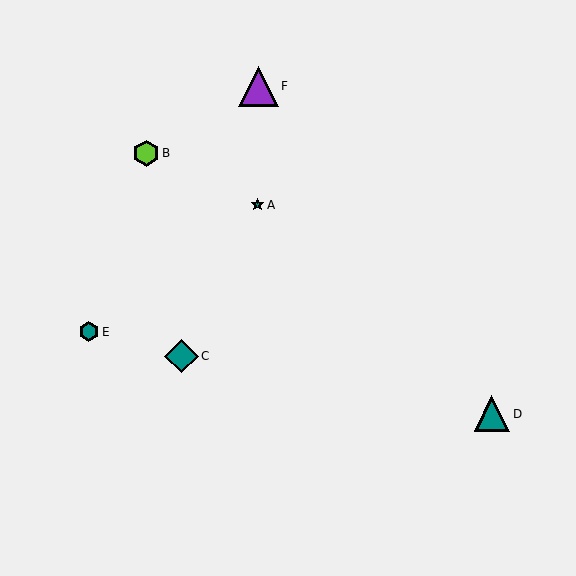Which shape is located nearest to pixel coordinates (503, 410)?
The teal triangle (labeled D) at (492, 414) is nearest to that location.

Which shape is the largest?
The purple triangle (labeled F) is the largest.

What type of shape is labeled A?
Shape A is a teal star.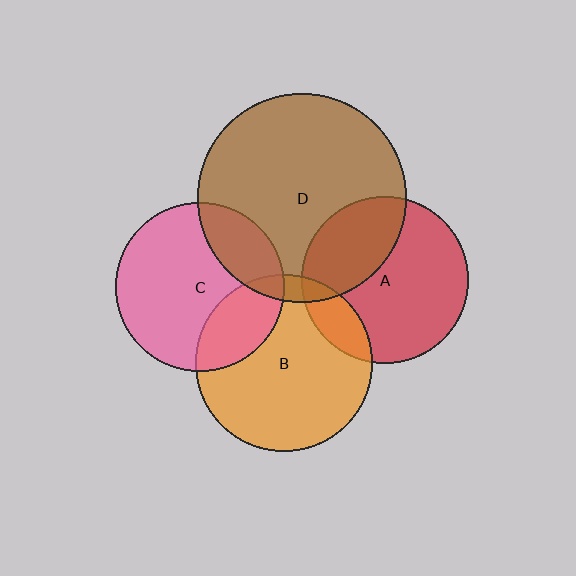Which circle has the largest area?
Circle D (brown).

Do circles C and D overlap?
Yes.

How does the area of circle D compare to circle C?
Approximately 1.5 times.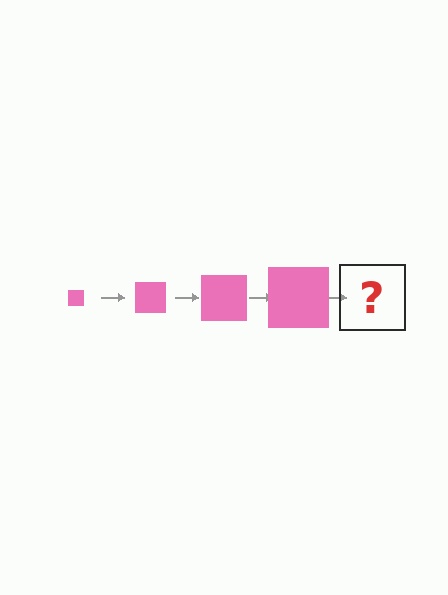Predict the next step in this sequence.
The next step is a pink square, larger than the previous one.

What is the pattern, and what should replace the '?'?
The pattern is that the square gets progressively larger each step. The '?' should be a pink square, larger than the previous one.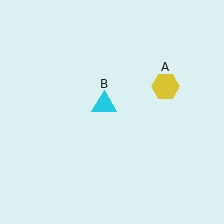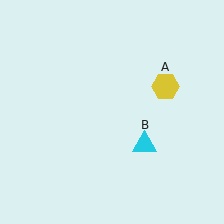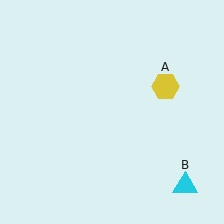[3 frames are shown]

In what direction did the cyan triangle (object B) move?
The cyan triangle (object B) moved down and to the right.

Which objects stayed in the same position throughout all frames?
Yellow hexagon (object A) remained stationary.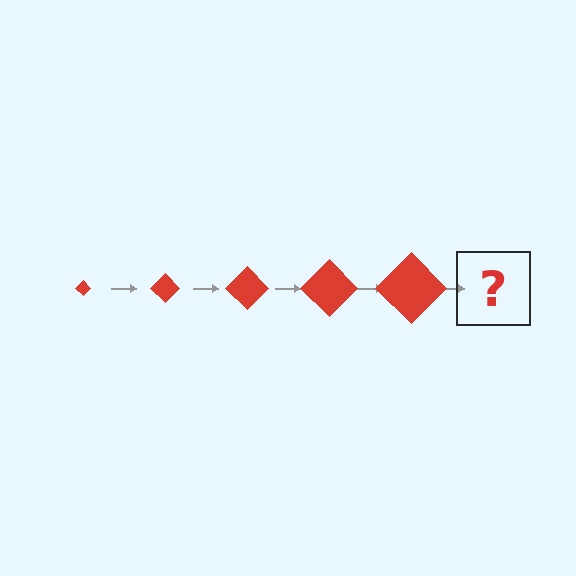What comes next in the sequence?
The next element should be a red diamond, larger than the previous one.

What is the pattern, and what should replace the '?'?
The pattern is that the diamond gets progressively larger each step. The '?' should be a red diamond, larger than the previous one.